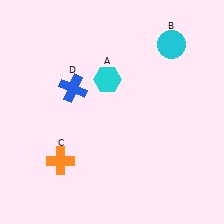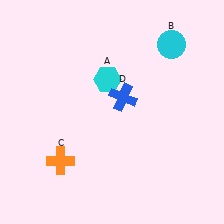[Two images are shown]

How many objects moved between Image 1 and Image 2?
1 object moved between the two images.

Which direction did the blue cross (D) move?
The blue cross (D) moved right.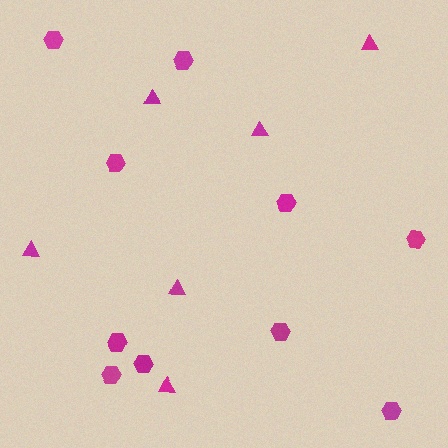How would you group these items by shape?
There are 2 groups: one group of hexagons (10) and one group of triangles (6).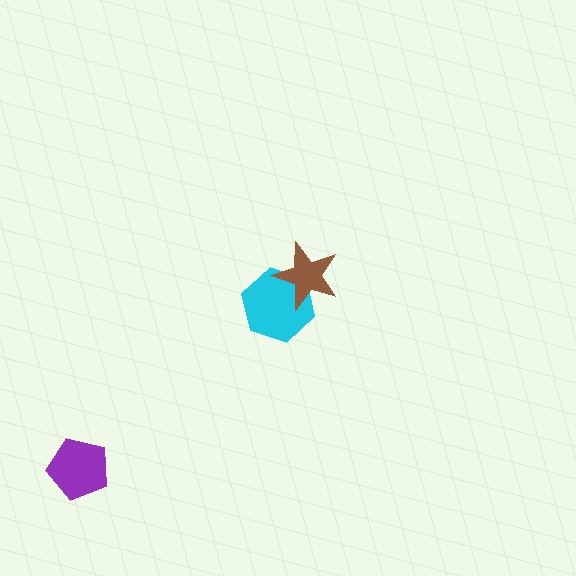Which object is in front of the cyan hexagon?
The brown star is in front of the cyan hexagon.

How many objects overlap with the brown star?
1 object overlaps with the brown star.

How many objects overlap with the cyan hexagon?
1 object overlaps with the cyan hexagon.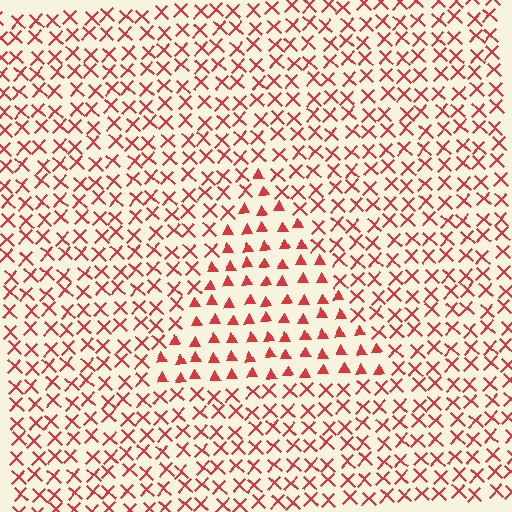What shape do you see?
I see a triangle.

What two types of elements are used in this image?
The image uses triangles inside the triangle region and X marks outside it.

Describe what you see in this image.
The image is filled with small red elements arranged in a uniform grid. A triangle-shaped region contains triangles, while the surrounding area contains X marks. The boundary is defined purely by the change in element shape.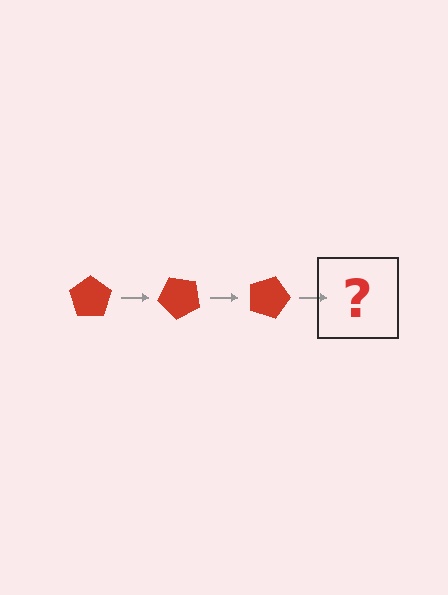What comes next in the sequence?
The next element should be a red pentagon rotated 135 degrees.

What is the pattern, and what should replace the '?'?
The pattern is that the pentagon rotates 45 degrees each step. The '?' should be a red pentagon rotated 135 degrees.